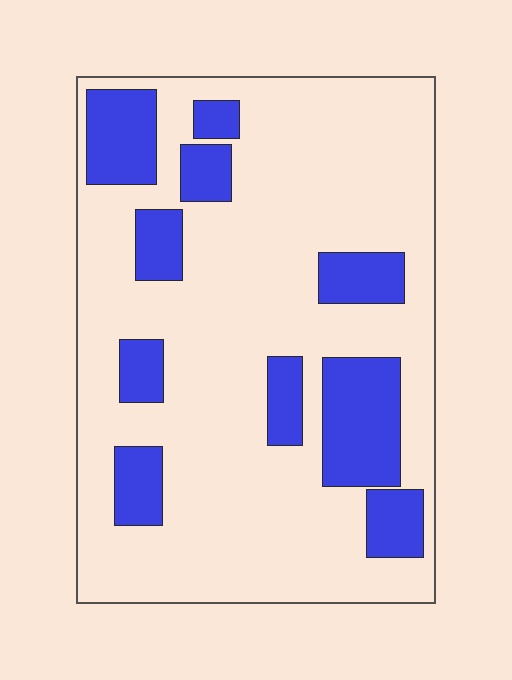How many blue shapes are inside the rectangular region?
10.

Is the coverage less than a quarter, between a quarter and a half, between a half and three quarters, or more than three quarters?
Less than a quarter.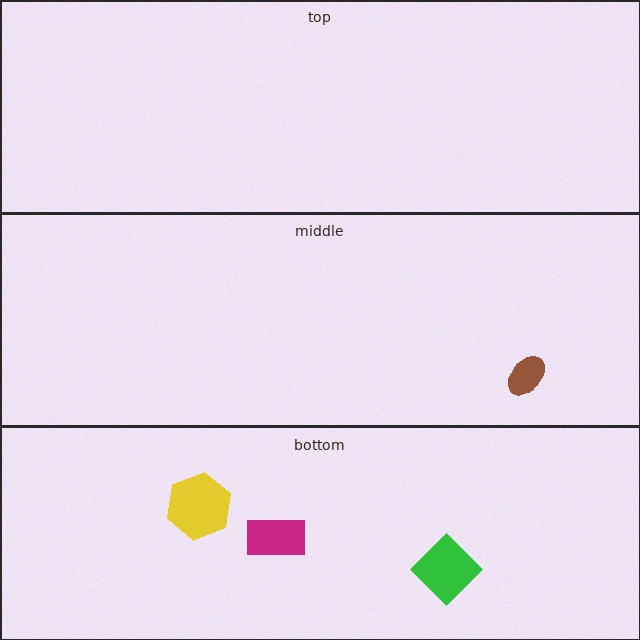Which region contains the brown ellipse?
The middle region.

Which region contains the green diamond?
The bottom region.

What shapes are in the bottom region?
The green diamond, the magenta rectangle, the yellow hexagon.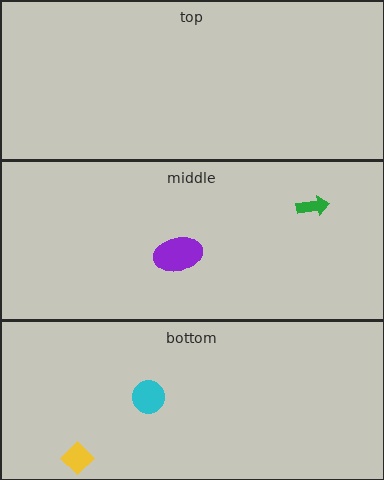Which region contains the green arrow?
The middle region.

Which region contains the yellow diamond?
The bottom region.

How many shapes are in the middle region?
2.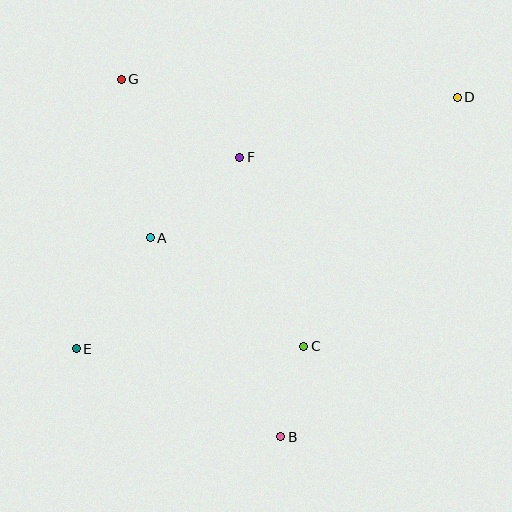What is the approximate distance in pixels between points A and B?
The distance between A and B is approximately 238 pixels.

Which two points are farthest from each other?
Points D and E are farthest from each other.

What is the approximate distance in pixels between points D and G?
The distance between D and G is approximately 337 pixels.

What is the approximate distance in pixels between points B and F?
The distance between B and F is approximately 283 pixels.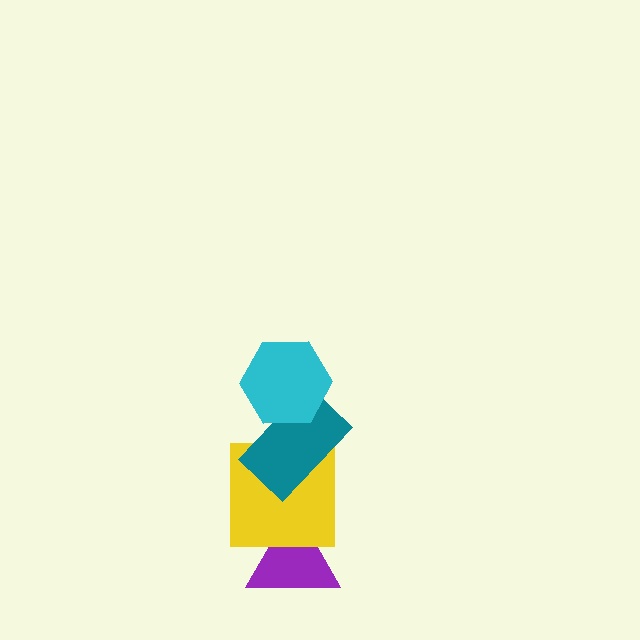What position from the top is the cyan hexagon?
The cyan hexagon is 1st from the top.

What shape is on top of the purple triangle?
The yellow square is on top of the purple triangle.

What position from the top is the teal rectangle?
The teal rectangle is 2nd from the top.